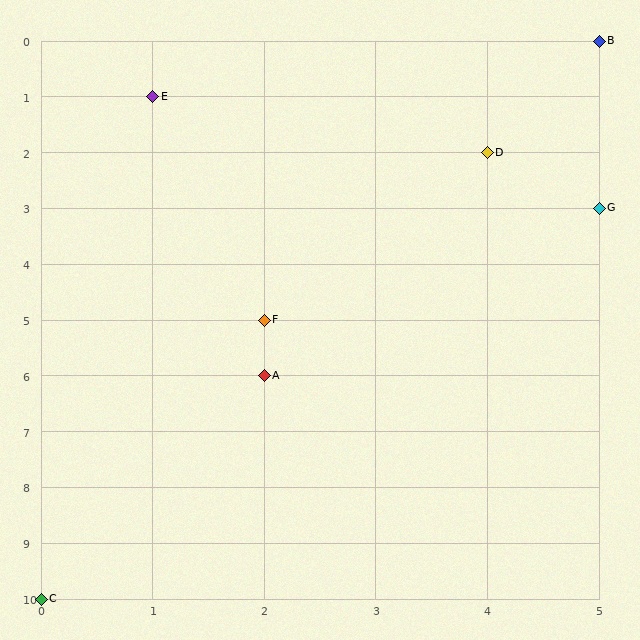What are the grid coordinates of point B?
Point B is at grid coordinates (5, 0).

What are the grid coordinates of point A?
Point A is at grid coordinates (2, 6).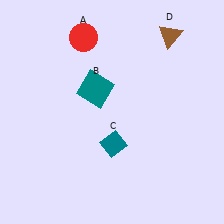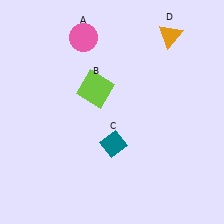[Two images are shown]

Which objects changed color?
A changed from red to pink. B changed from teal to lime. D changed from brown to orange.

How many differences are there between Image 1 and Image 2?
There are 3 differences between the two images.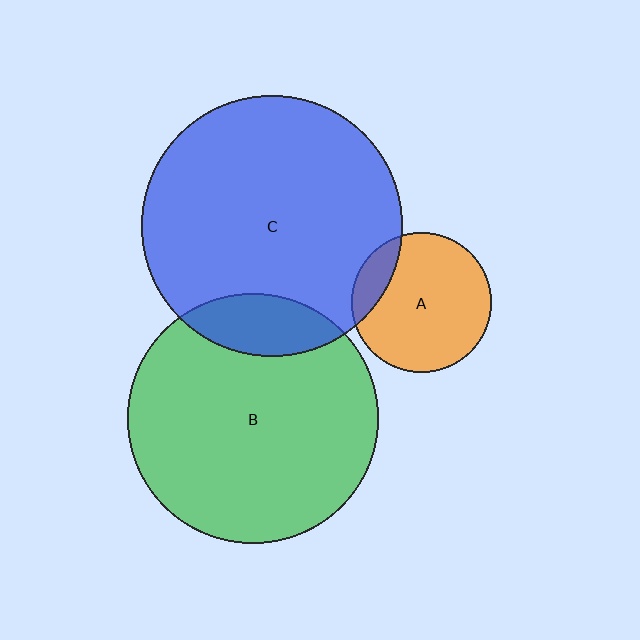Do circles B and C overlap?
Yes.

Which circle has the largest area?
Circle C (blue).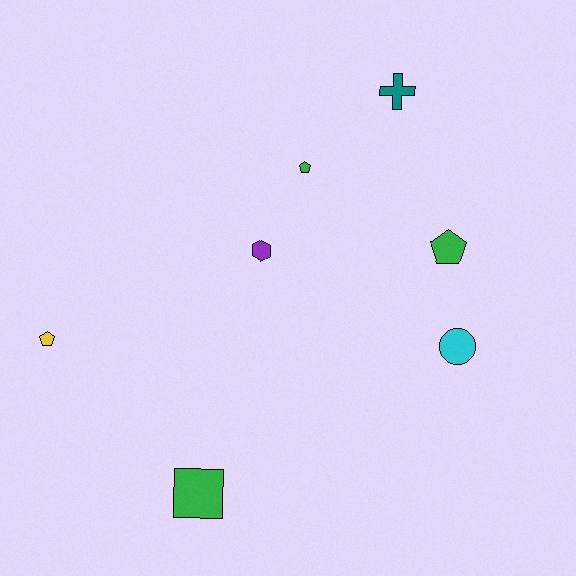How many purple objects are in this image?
There is 1 purple object.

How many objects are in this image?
There are 7 objects.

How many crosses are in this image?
There is 1 cross.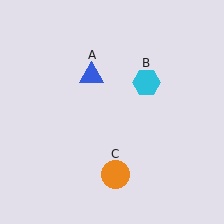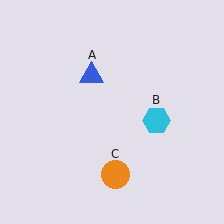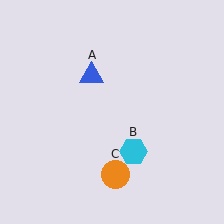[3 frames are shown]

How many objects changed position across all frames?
1 object changed position: cyan hexagon (object B).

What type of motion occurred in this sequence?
The cyan hexagon (object B) rotated clockwise around the center of the scene.